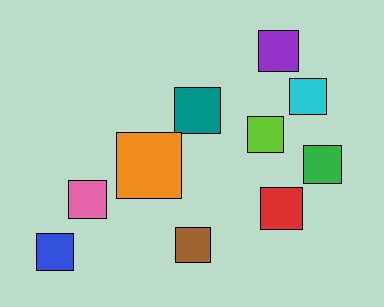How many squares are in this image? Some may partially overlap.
There are 10 squares.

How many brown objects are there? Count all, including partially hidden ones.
There is 1 brown object.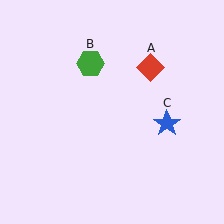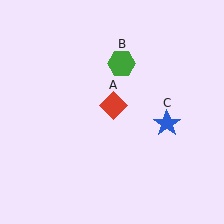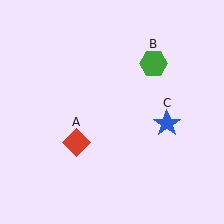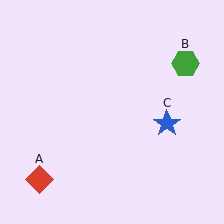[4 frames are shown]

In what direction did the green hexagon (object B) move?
The green hexagon (object B) moved right.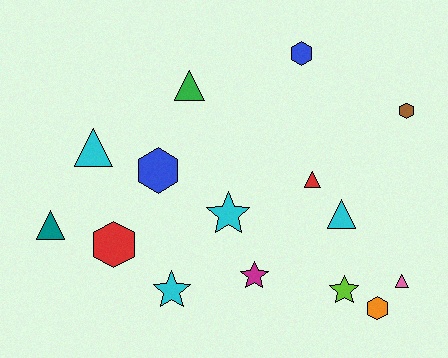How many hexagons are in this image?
There are 5 hexagons.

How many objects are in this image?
There are 15 objects.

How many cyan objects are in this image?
There are 4 cyan objects.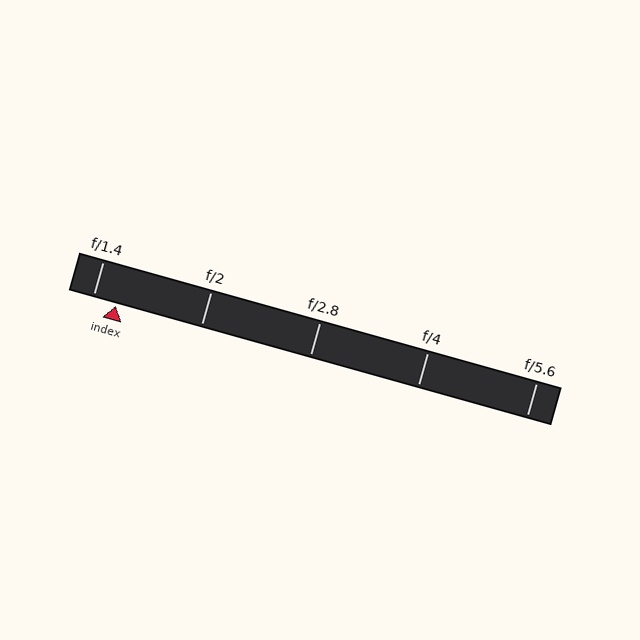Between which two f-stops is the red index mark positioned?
The index mark is between f/1.4 and f/2.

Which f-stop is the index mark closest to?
The index mark is closest to f/1.4.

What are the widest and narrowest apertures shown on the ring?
The widest aperture shown is f/1.4 and the narrowest is f/5.6.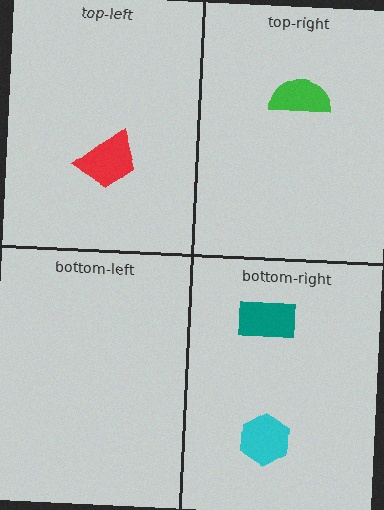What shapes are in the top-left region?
The red trapezoid.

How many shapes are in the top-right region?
1.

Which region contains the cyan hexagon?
The bottom-right region.